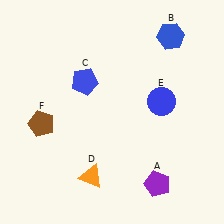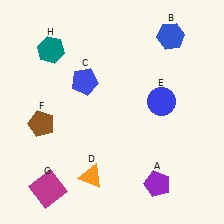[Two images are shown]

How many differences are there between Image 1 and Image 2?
There are 2 differences between the two images.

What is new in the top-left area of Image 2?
A teal hexagon (H) was added in the top-left area of Image 2.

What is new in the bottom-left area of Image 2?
A magenta square (G) was added in the bottom-left area of Image 2.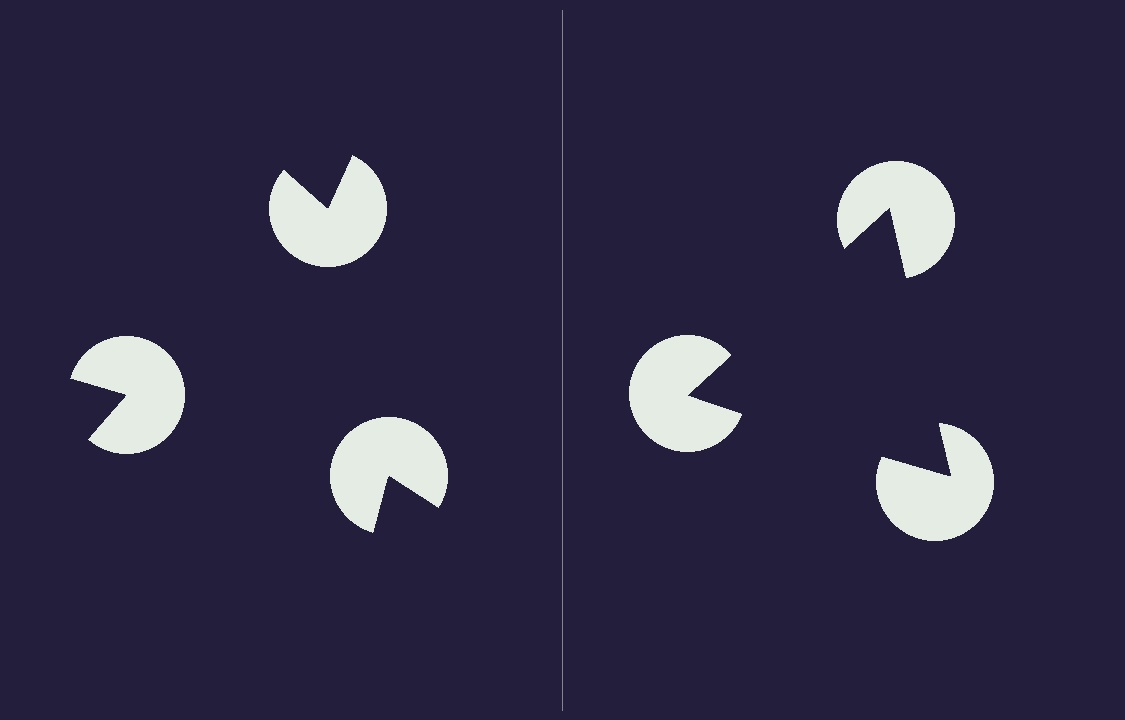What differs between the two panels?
The pac-man discs are positioned identically on both sides; only the wedge orientations differ. On the right they align to a triangle; on the left they are misaligned.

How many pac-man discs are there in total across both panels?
6 — 3 on each side.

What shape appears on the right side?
An illusory triangle.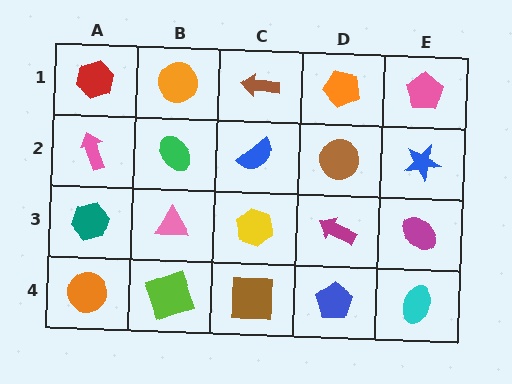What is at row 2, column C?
A blue semicircle.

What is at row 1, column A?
A red hexagon.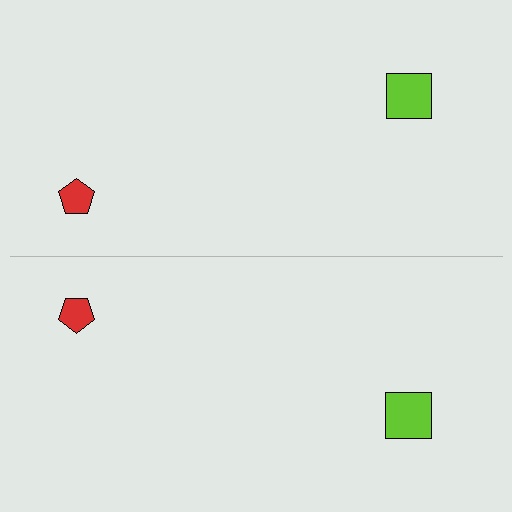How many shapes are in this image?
There are 4 shapes in this image.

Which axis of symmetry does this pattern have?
The pattern has a horizontal axis of symmetry running through the center of the image.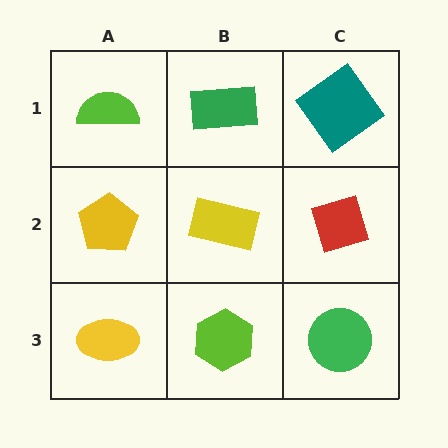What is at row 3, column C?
A green circle.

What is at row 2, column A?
A yellow pentagon.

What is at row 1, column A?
A lime semicircle.